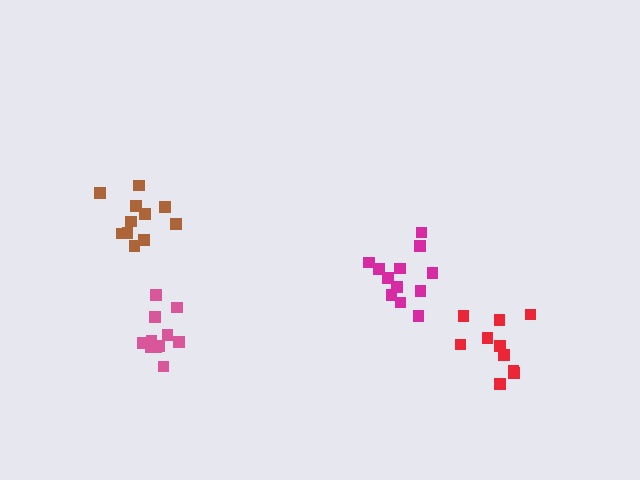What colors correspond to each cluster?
The clusters are colored: pink, brown, magenta, red.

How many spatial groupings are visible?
There are 4 spatial groupings.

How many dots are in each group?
Group 1: 11 dots, Group 2: 11 dots, Group 3: 12 dots, Group 4: 10 dots (44 total).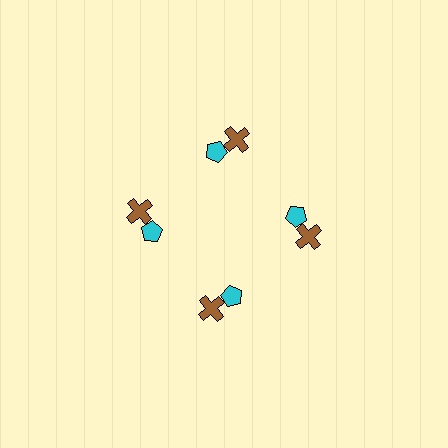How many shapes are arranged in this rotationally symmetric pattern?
There are 8 shapes, arranged in 4 groups of 2.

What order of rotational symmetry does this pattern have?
This pattern has 4-fold rotational symmetry.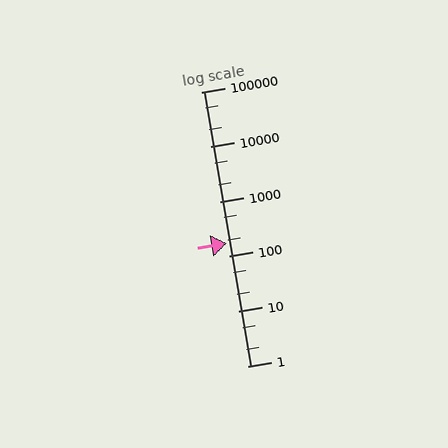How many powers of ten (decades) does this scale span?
The scale spans 5 decades, from 1 to 100000.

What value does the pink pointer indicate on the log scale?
The pointer indicates approximately 170.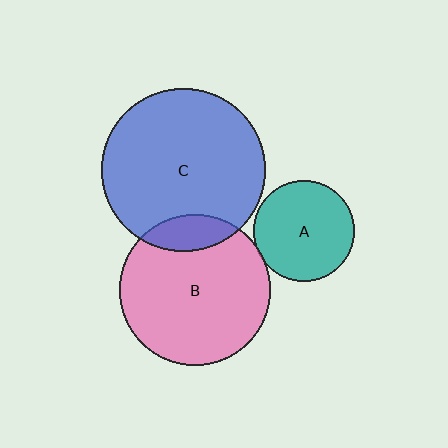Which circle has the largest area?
Circle C (blue).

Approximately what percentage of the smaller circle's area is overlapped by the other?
Approximately 5%.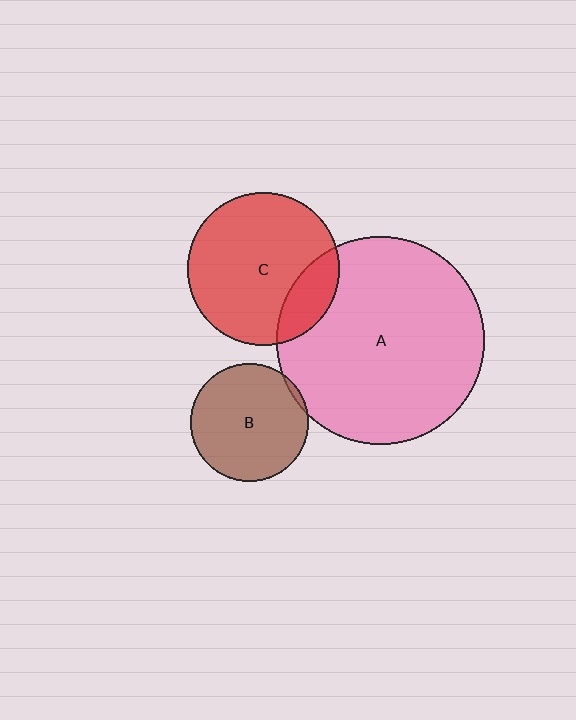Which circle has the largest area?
Circle A (pink).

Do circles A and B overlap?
Yes.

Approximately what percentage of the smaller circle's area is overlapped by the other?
Approximately 5%.